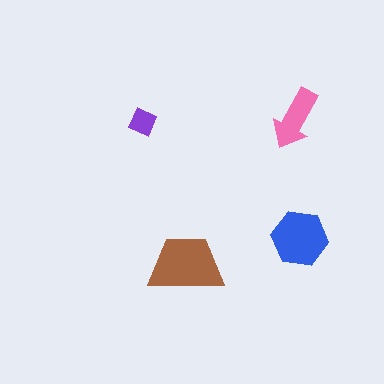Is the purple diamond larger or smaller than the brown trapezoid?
Smaller.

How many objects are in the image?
There are 4 objects in the image.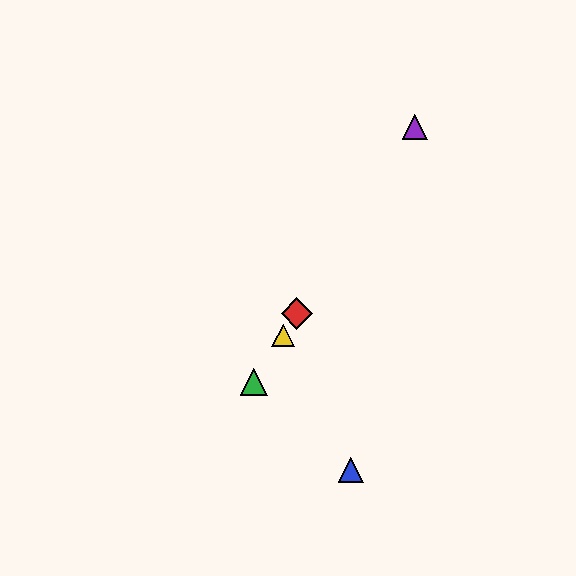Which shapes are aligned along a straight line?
The red diamond, the green triangle, the yellow triangle, the purple triangle are aligned along a straight line.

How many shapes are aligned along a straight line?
4 shapes (the red diamond, the green triangle, the yellow triangle, the purple triangle) are aligned along a straight line.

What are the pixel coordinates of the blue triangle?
The blue triangle is at (351, 470).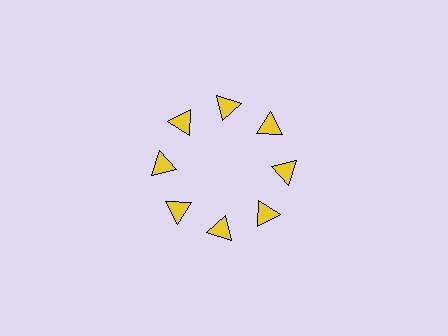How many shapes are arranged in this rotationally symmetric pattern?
There are 8 shapes, arranged in 8 groups of 1.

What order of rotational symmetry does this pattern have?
This pattern has 8-fold rotational symmetry.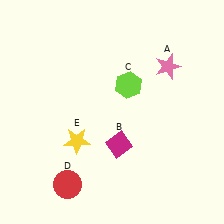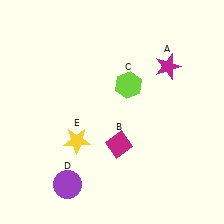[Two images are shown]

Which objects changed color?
A changed from pink to magenta. D changed from red to purple.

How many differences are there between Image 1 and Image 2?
There are 2 differences between the two images.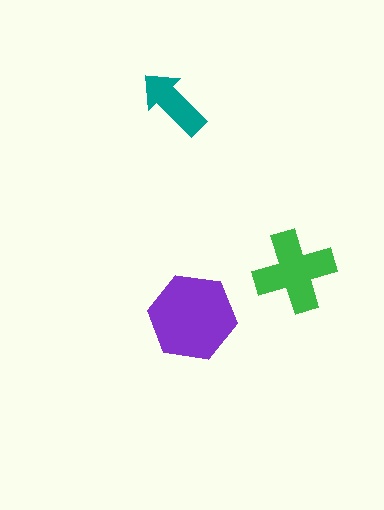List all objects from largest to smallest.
The purple hexagon, the green cross, the teal arrow.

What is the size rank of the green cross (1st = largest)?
2nd.